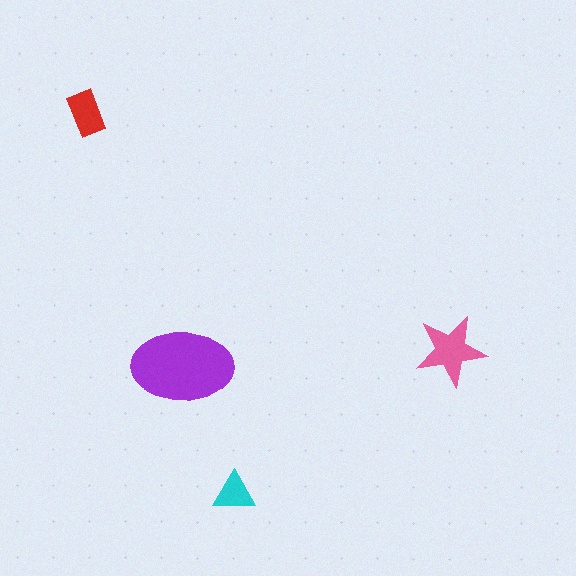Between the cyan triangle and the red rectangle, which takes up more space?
The red rectangle.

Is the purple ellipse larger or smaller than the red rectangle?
Larger.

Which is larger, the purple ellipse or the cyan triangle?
The purple ellipse.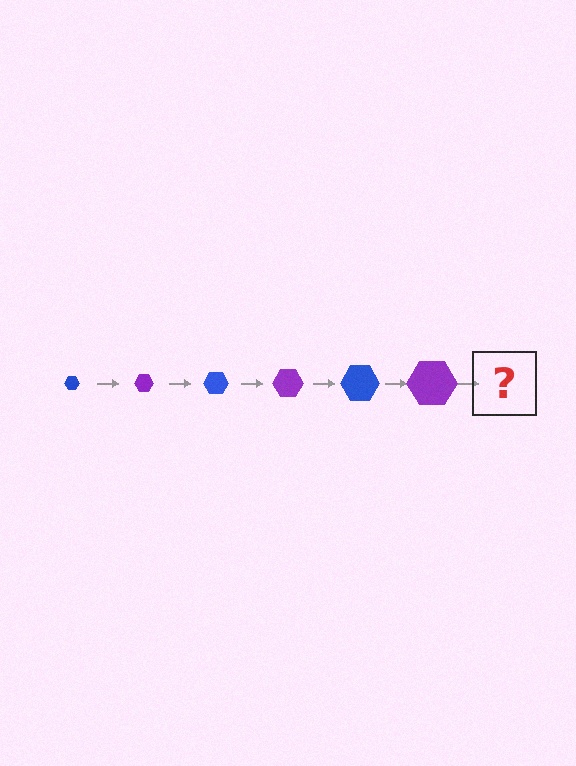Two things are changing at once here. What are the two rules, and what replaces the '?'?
The two rules are that the hexagon grows larger each step and the color cycles through blue and purple. The '?' should be a blue hexagon, larger than the previous one.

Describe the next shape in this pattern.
It should be a blue hexagon, larger than the previous one.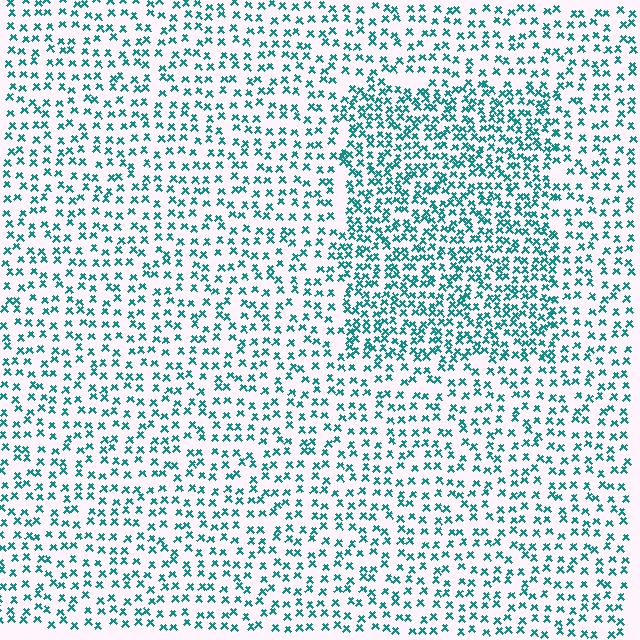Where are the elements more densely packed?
The elements are more densely packed inside the rectangle boundary.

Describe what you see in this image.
The image contains small teal elements arranged at two different densities. A rectangle-shaped region is visible where the elements are more densely packed than the surrounding area.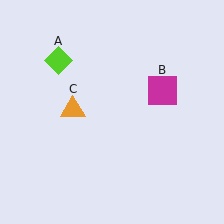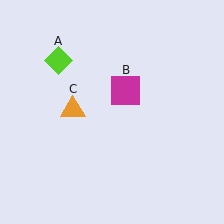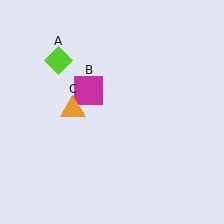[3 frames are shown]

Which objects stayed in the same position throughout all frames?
Lime diamond (object A) and orange triangle (object C) remained stationary.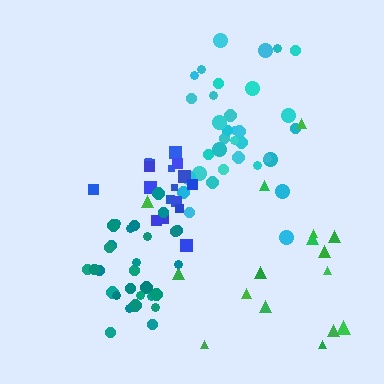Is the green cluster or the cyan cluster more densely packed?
Cyan.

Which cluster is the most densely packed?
Teal.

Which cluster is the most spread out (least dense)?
Green.